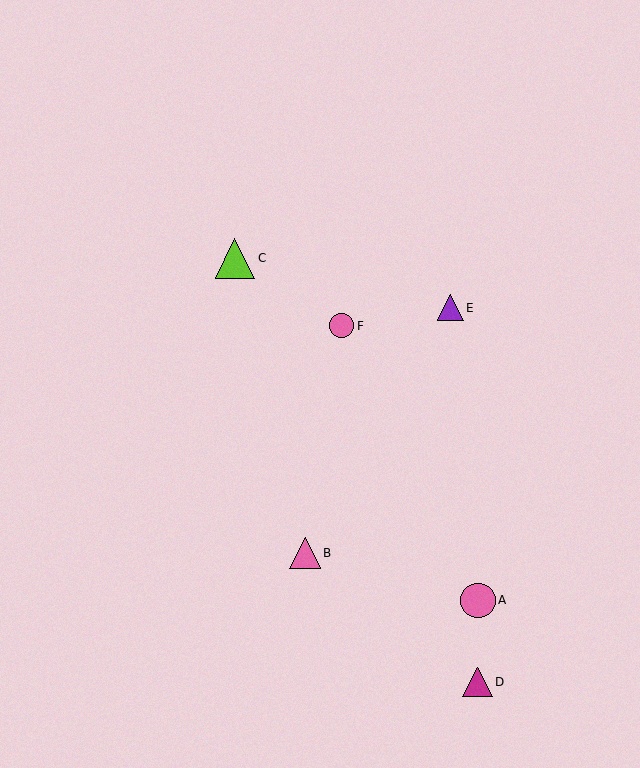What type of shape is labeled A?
Shape A is a pink circle.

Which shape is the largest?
The lime triangle (labeled C) is the largest.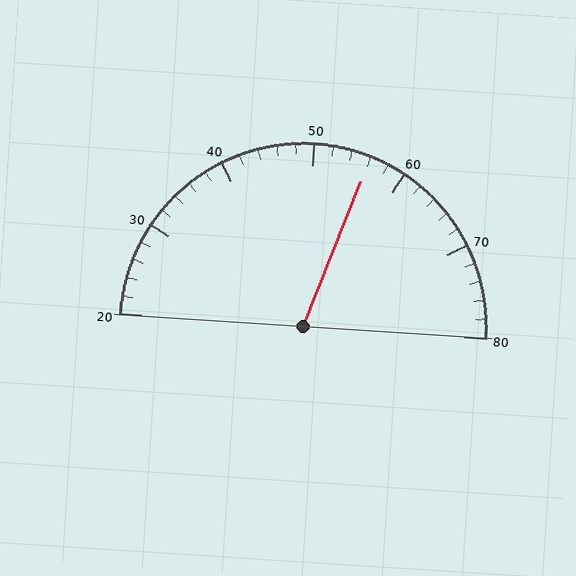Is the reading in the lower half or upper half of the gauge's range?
The reading is in the upper half of the range (20 to 80).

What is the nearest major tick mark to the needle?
The nearest major tick mark is 60.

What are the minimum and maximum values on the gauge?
The gauge ranges from 20 to 80.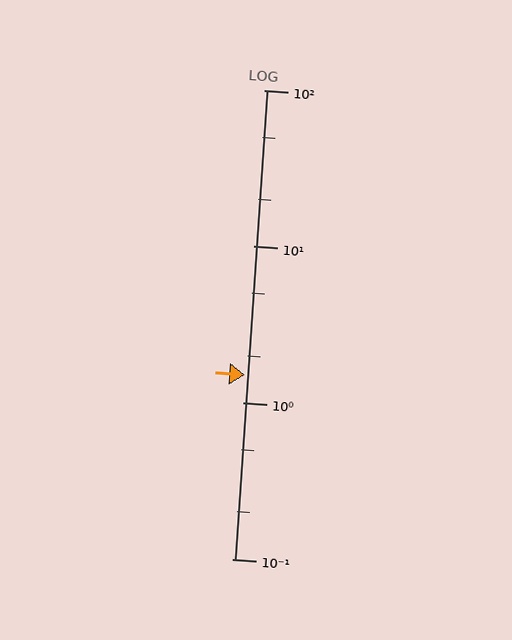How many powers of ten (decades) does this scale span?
The scale spans 3 decades, from 0.1 to 100.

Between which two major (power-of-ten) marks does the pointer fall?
The pointer is between 1 and 10.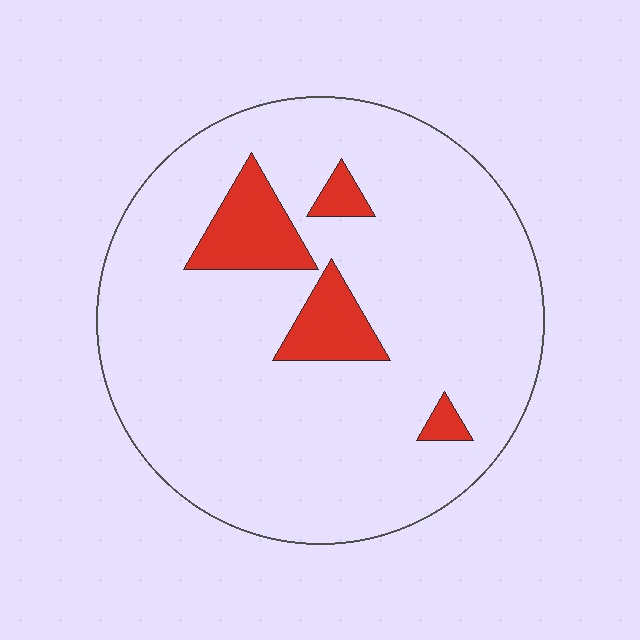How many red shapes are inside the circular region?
4.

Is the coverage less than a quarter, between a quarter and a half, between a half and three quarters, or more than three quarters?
Less than a quarter.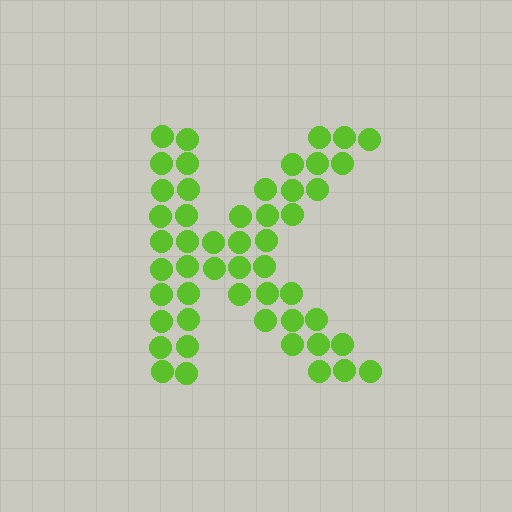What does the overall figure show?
The overall figure shows the letter K.